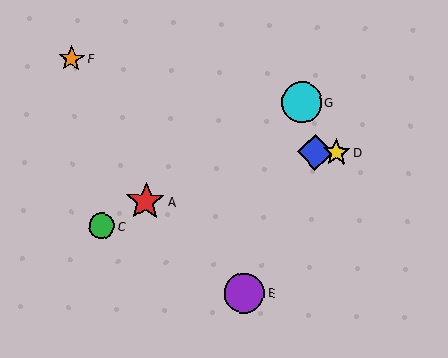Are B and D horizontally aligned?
Yes, both are at y≈152.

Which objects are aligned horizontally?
Objects B, D are aligned horizontally.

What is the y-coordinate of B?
Object B is at y≈152.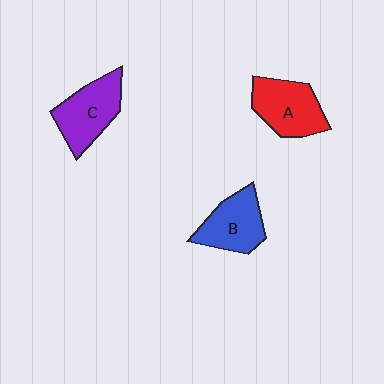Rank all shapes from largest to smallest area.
From largest to smallest: A (red), C (purple), B (blue).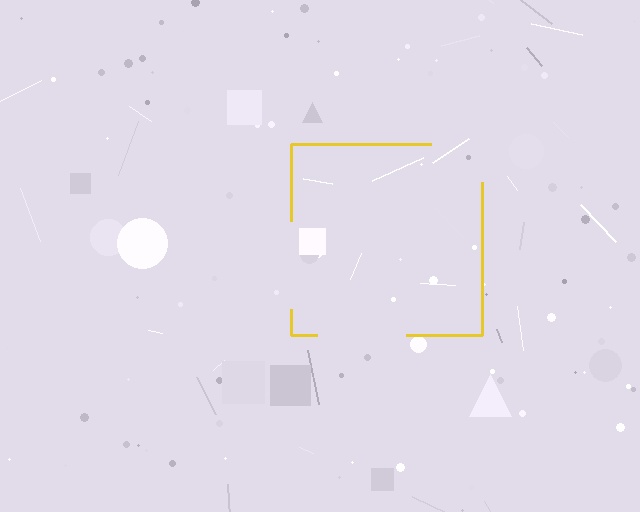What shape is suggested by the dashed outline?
The dashed outline suggests a square.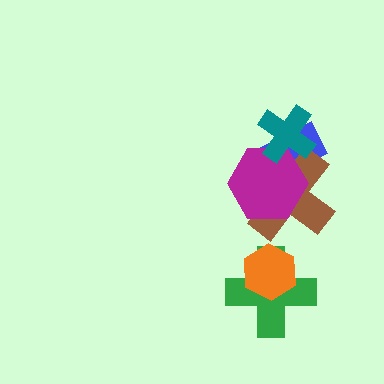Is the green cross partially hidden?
Yes, it is partially covered by another shape.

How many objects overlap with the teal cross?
3 objects overlap with the teal cross.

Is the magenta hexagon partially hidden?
Yes, it is partially covered by another shape.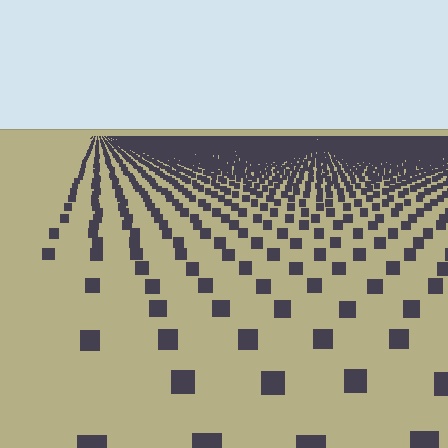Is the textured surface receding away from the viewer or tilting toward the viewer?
The surface is receding away from the viewer. Texture elements get smaller and denser toward the top.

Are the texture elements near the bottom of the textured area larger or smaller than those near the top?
Larger. Near the bottom, elements are closer to the viewer and appear at a bigger on-screen size.